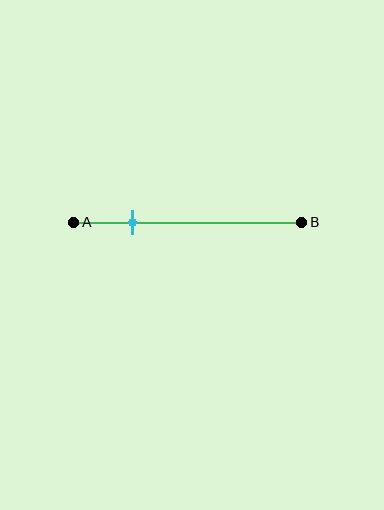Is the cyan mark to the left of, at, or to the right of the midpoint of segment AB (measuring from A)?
The cyan mark is to the left of the midpoint of segment AB.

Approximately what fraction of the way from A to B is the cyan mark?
The cyan mark is approximately 25% of the way from A to B.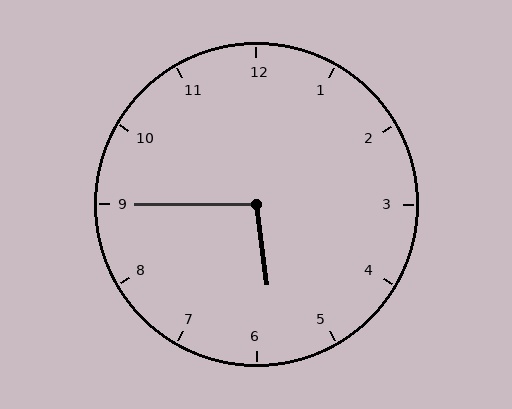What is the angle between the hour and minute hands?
Approximately 98 degrees.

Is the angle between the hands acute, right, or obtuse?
It is obtuse.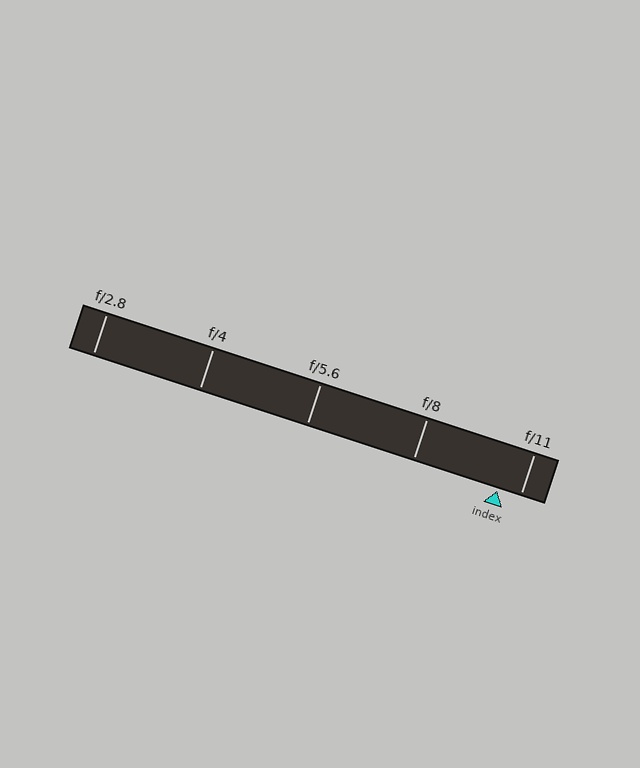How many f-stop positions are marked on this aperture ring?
There are 5 f-stop positions marked.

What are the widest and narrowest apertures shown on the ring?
The widest aperture shown is f/2.8 and the narrowest is f/11.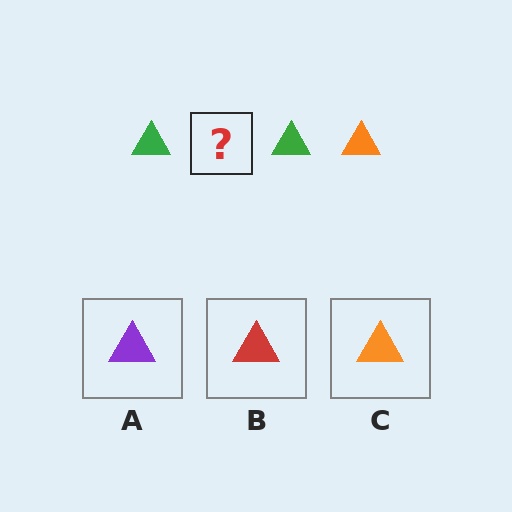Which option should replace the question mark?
Option C.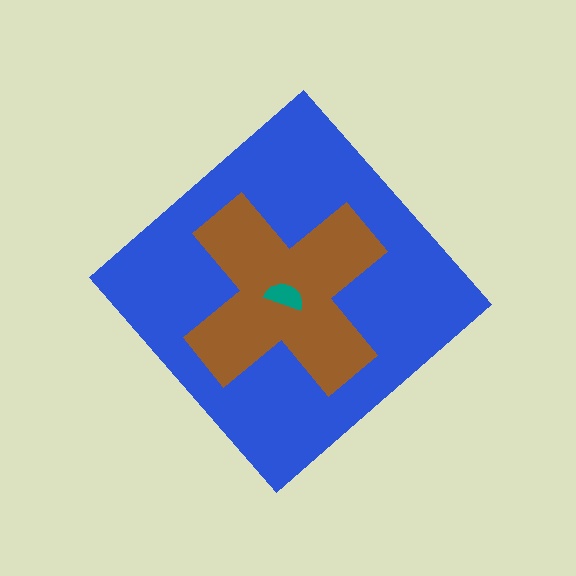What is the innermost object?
The teal semicircle.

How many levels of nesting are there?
3.